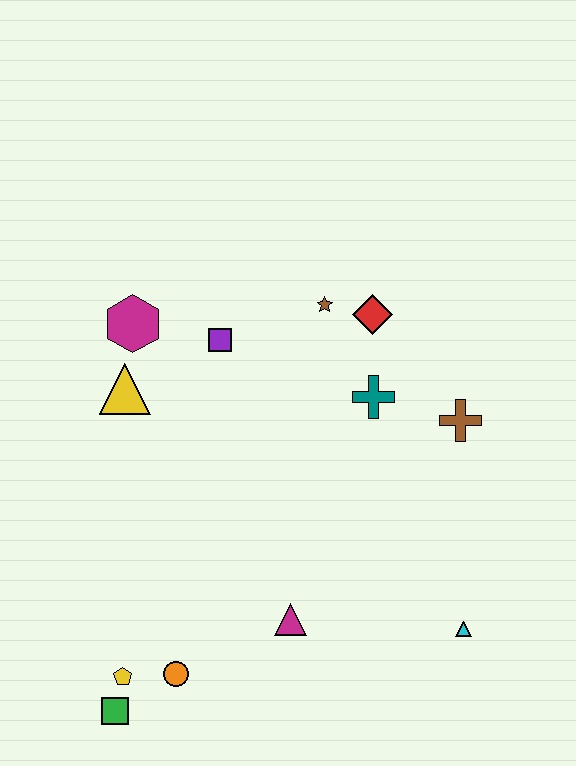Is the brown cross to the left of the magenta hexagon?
No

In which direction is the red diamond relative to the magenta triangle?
The red diamond is above the magenta triangle.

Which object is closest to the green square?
The yellow pentagon is closest to the green square.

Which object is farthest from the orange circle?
The red diamond is farthest from the orange circle.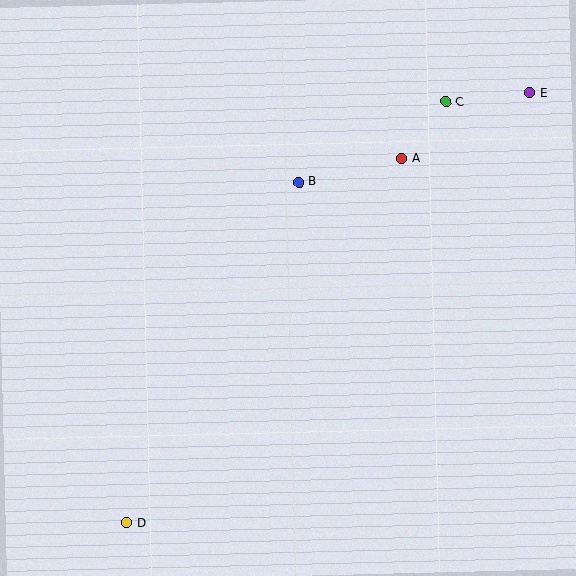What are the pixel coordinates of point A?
Point A is at (402, 159).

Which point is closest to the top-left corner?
Point B is closest to the top-left corner.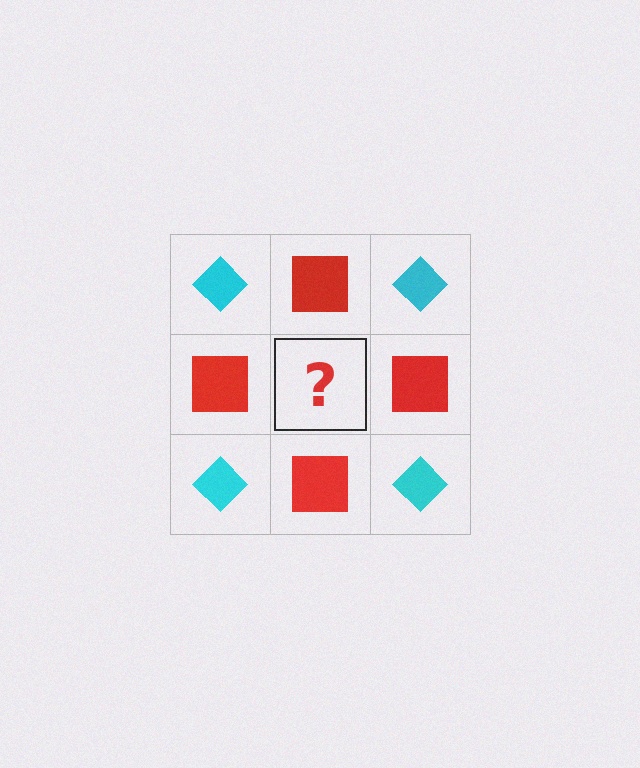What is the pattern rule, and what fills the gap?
The rule is that it alternates cyan diamond and red square in a checkerboard pattern. The gap should be filled with a cyan diamond.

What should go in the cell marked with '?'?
The missing cell should contain a cyan diamond.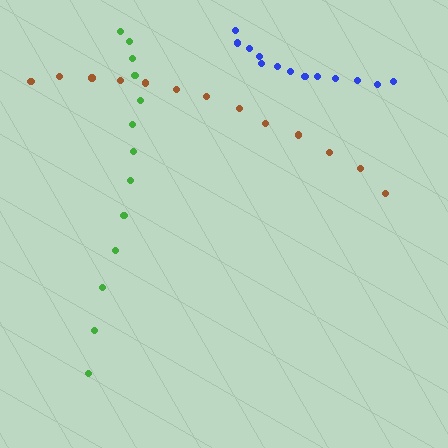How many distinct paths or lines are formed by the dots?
There are 3 distinct paths.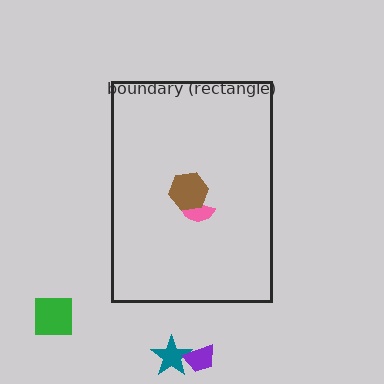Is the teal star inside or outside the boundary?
Outside.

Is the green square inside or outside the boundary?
Outside.